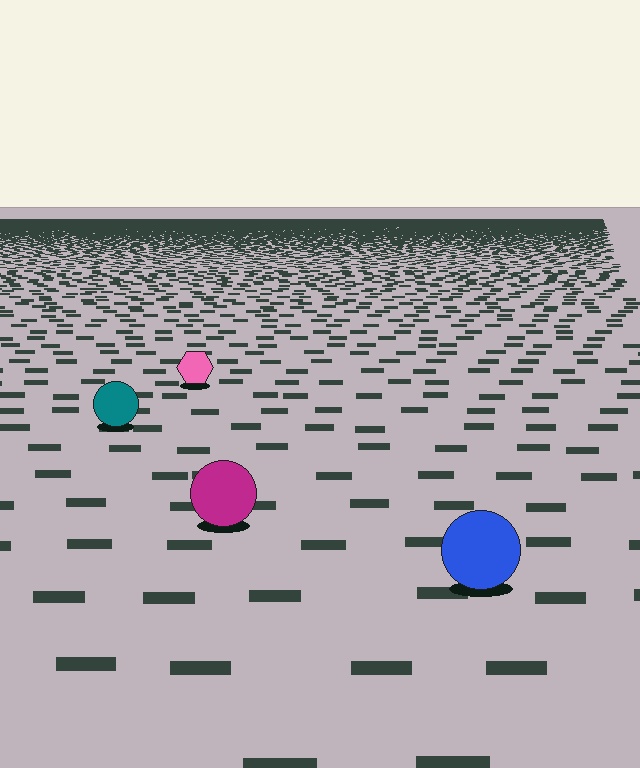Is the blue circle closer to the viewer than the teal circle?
Yes. The blue circle is closer — you can tell from the texture gradient: the ground texture is coarser near it.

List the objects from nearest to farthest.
From nearest to farthest: the blue circle, the magenta circle, the teal circle, the pink hexagon.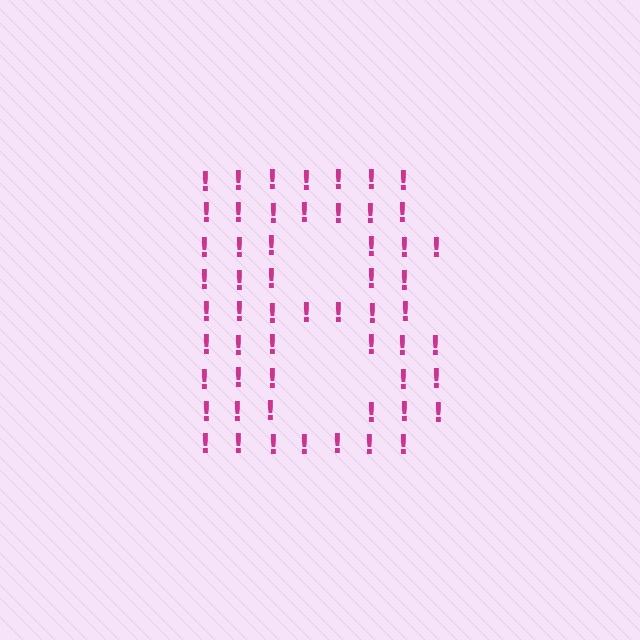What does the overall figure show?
The overall figure shows the letter B.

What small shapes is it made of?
It is made of small exclamation marks.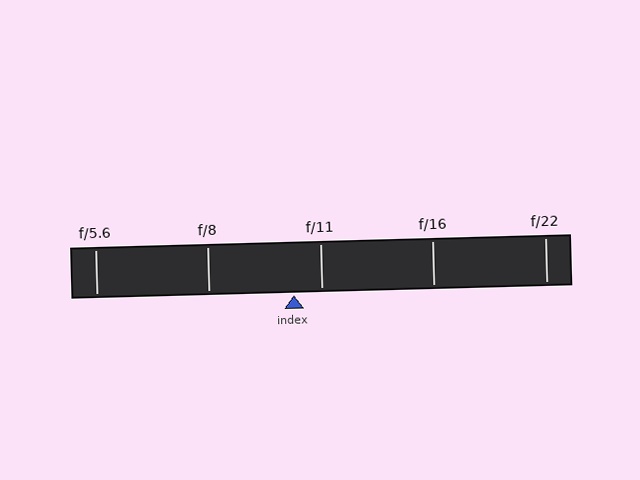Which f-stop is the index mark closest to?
The index mark is closest to f/11.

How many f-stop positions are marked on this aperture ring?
There are 5 f-stop positions marked.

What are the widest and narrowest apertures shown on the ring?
The widest aperture shown is f/5.6 and the narrowest is f/22.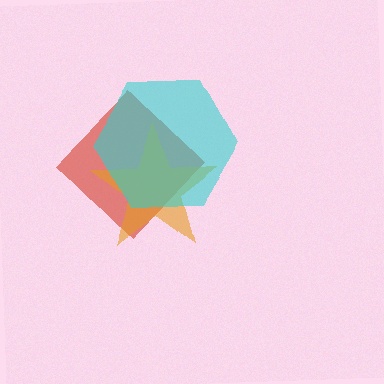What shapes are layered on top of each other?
The layered shapes are: a red diamond, an orange star, a cyan hexagon.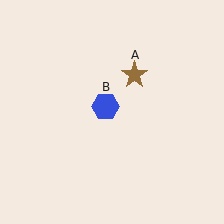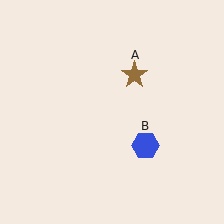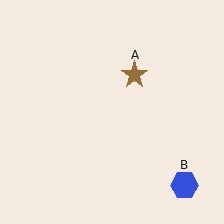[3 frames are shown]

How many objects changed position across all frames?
1 object changed position: blue hexagon (object B).